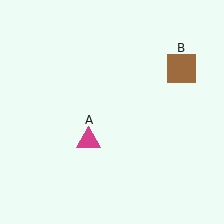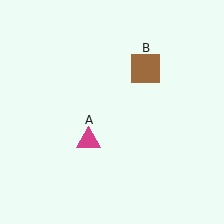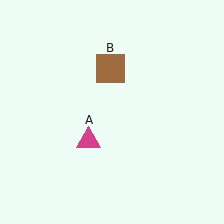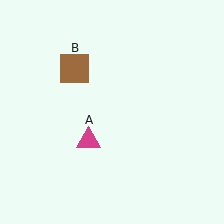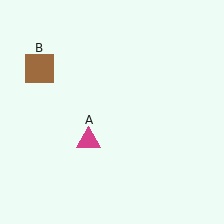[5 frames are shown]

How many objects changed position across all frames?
1 object changed position: brown square (object B).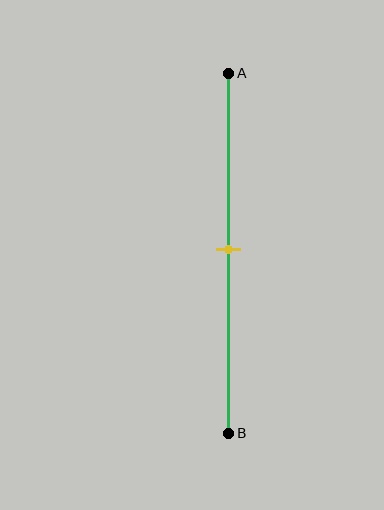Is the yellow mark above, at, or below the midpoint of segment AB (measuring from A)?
The yellow mark is approximately at the midpoint of segment AB.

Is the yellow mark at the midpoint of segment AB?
Yes, the mark is approximately at the midpoint.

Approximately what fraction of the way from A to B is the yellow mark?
The yellow mark is approximately 50% of the way from A to B.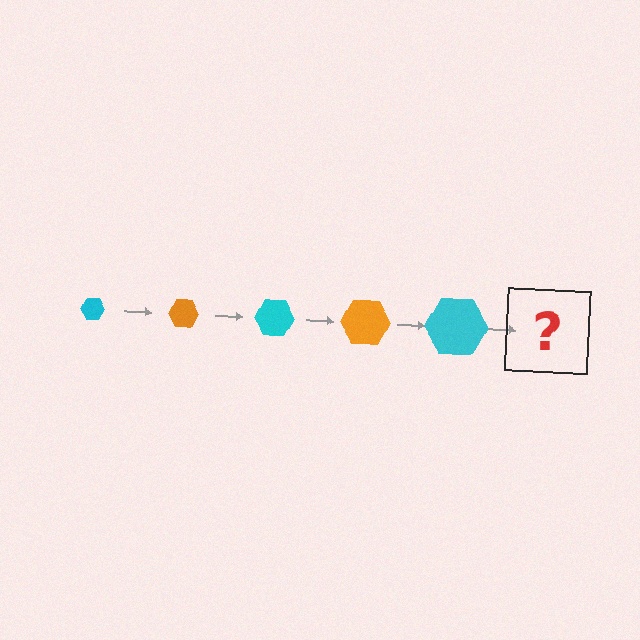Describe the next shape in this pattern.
It should be an orange hexagon, larger than the previous one.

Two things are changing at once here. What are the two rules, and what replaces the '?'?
The two rules are that the hexagon grows larger each step and the color cycles through cyan and orange. The '?' should be an orange hexagon, larger than the previous one.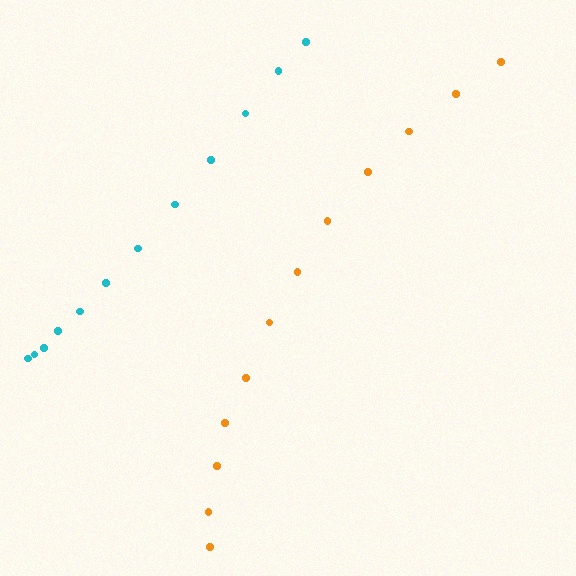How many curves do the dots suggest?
There are 2 distinct paths.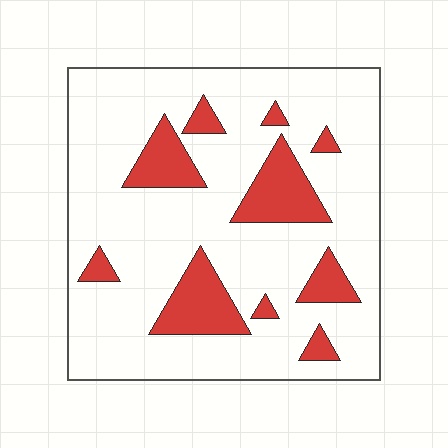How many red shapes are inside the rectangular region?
10.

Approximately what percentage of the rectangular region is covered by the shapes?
Approximately 20%.